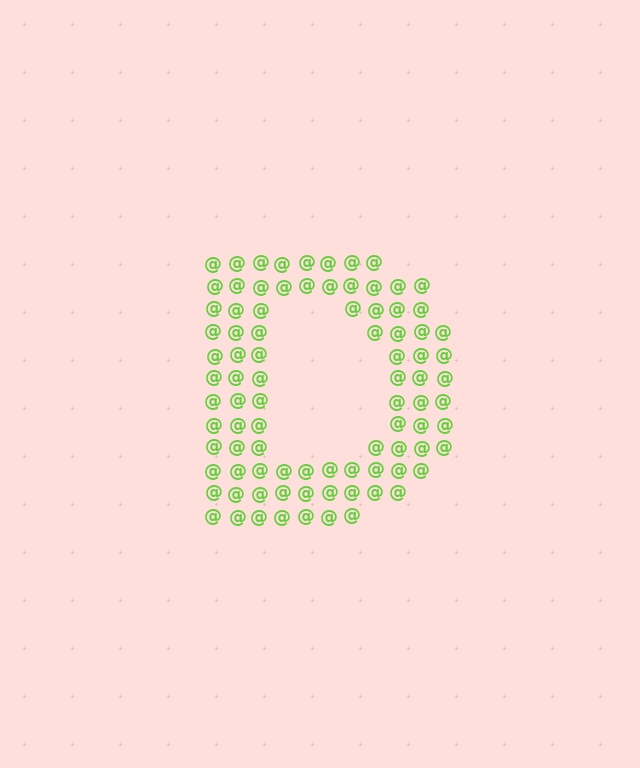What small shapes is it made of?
It is made of small at signs.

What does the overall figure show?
The overall figure shows the letter D.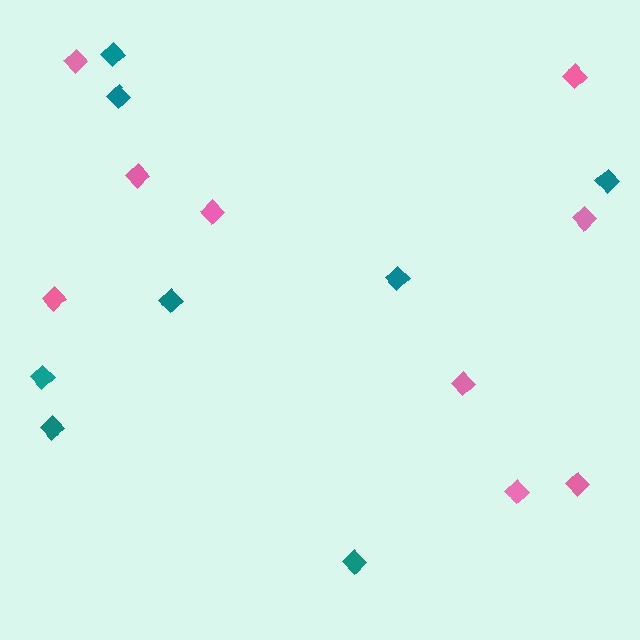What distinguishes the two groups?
There are 2 groups: one group of teal diamonds (8) and one group of pink diamonds (9).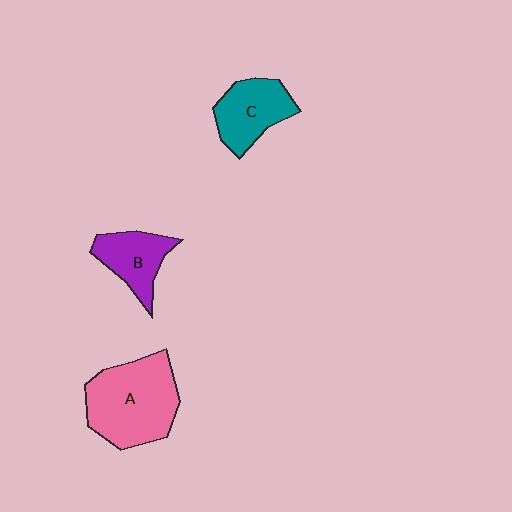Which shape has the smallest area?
Shape B (purple).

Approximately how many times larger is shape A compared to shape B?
Approximately 1.9 times.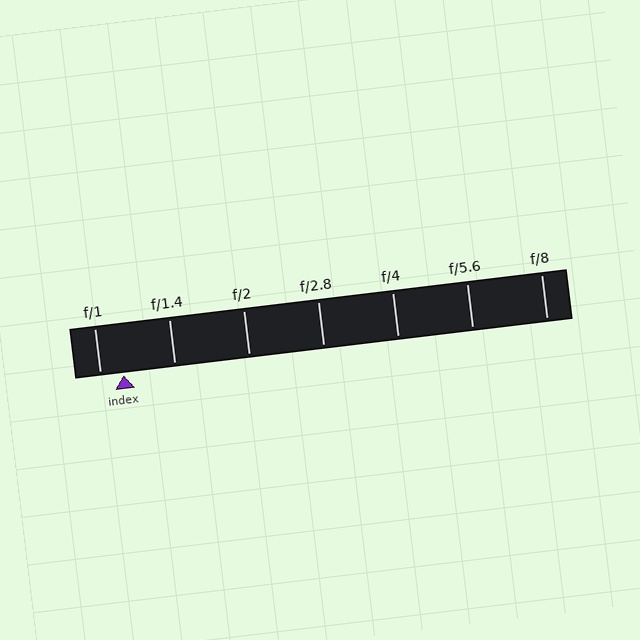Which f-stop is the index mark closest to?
The index mark is closest to f/1.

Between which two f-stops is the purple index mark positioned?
The index mark is between f/1 and f/1.4.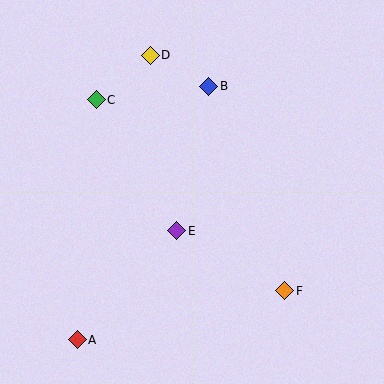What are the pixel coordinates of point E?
Point E is at (177, 231).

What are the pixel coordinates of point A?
Point A is at (77, 340).